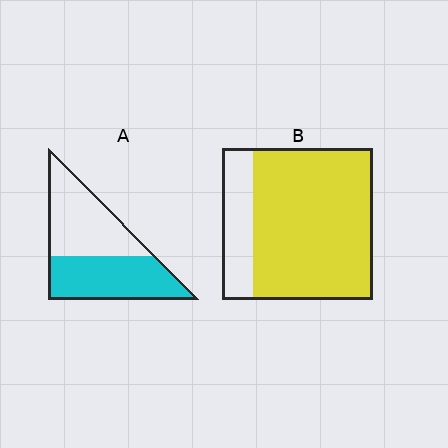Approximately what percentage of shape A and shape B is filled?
A is approximately 50% and B is approximately 80%.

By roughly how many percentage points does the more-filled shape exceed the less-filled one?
By roughly 30 percentage points (B over A).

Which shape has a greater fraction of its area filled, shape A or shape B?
Shape B.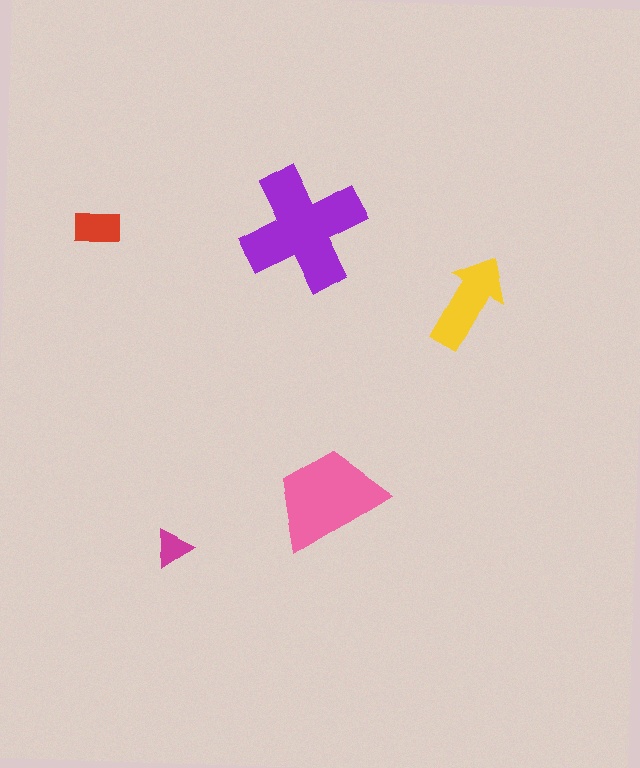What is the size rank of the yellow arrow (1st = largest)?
3rd.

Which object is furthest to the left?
The red rectangle is leftmost.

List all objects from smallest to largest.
The magenta triangle, the red rectangle, the yellow arrow, the pink trapezoid, the purple cross.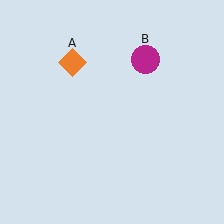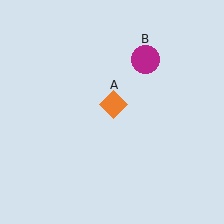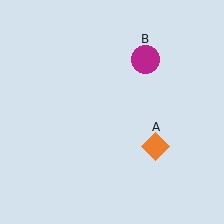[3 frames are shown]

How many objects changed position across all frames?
1 object changed position: orange diamond (object A).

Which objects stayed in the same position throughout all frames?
Magenta circle (object B) remained stationary.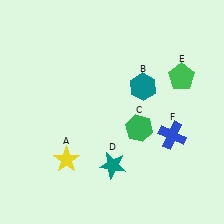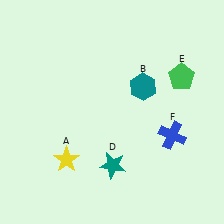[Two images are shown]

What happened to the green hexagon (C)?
The green hexagon (C) was removed in Image 2. It was in the bottom-right area of Image 1.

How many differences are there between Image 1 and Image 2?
There is 1 difference between the two images.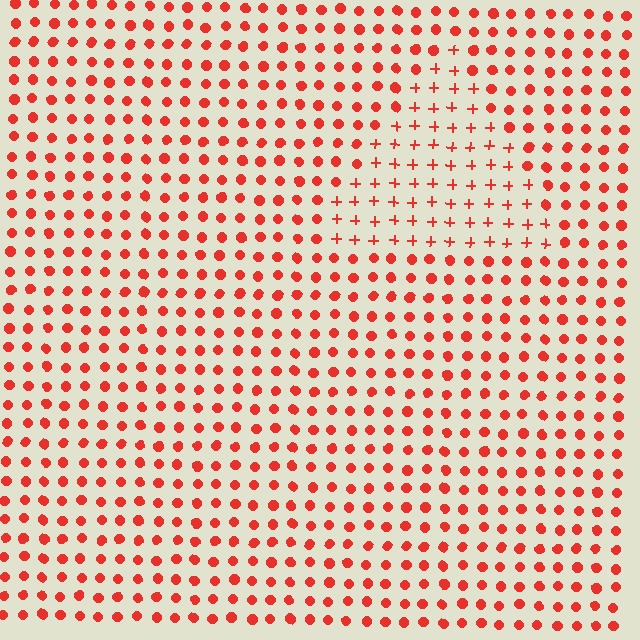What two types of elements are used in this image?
The image uses plus signs inside the triangle region and circles outside it.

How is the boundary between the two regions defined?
The boundary is defined by a change in element shape: plus signs inside vs. circles outside. All elements share the same color and spacing.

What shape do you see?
I see a triangle.